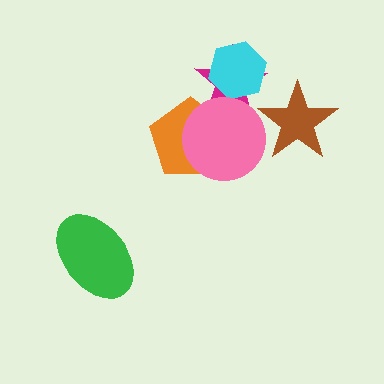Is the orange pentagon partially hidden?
Yes, it is partially covered by another shape.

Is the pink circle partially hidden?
Yes, it is partially covered by another shape.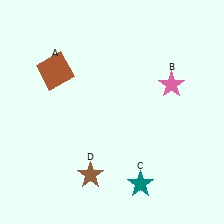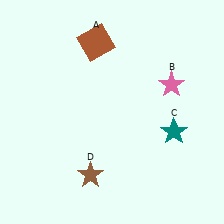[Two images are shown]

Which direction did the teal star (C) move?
The teal star (C) moved up.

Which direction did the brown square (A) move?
The brown square (A) moved right.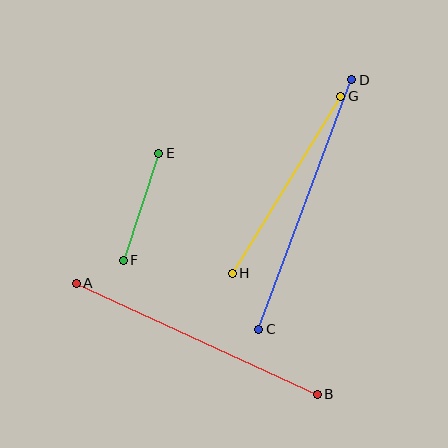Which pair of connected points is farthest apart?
Points C and D are farthest apart.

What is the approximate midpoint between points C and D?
The midpoint is at approximately (305, 205) pixels.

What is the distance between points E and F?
The distance is approximately 113 pixels.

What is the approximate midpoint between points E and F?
The midpoint is at approximately (141, 207) pixels.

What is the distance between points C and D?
The distance is approximately 266 pixels.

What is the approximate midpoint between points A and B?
The midpoint is at approximately (197, 339) pixels.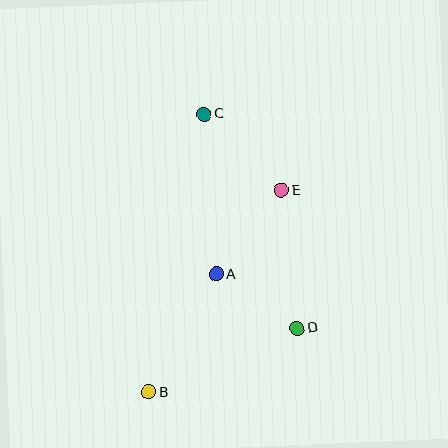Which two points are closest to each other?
Points A and D are closest to each other.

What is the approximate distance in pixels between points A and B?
The distance between A and B is approximately 136 pixels.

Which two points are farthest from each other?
Points B and C are farthest from each other.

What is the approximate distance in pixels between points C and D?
The distance between C and D is approximately 233 pixels.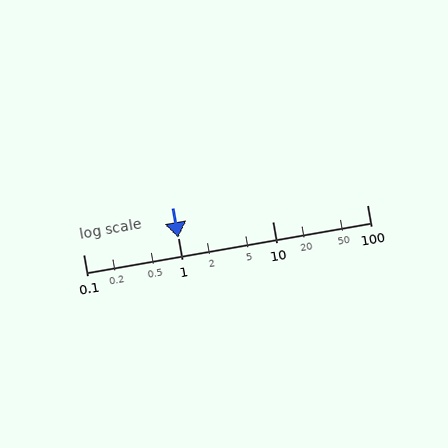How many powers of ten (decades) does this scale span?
The scale spans 3 decades, from 0.1 to 100.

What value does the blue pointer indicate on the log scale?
The pointer indicates approximately 1.